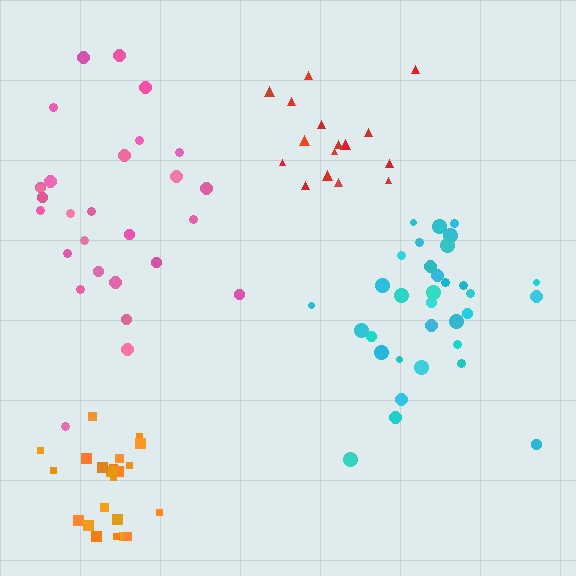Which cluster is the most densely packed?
Orange.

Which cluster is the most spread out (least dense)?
Pink.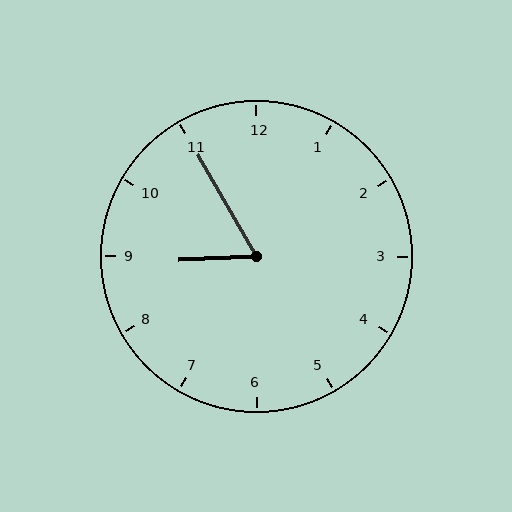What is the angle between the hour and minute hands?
Approximately 62 degrees.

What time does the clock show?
8:55.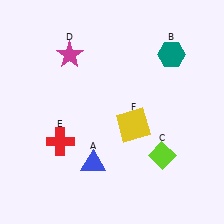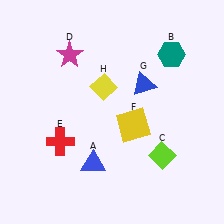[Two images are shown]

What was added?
A blue triangle (G), a yellow diamond (H) were added in Image 2.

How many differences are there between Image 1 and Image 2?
There are 2 differences between the two images.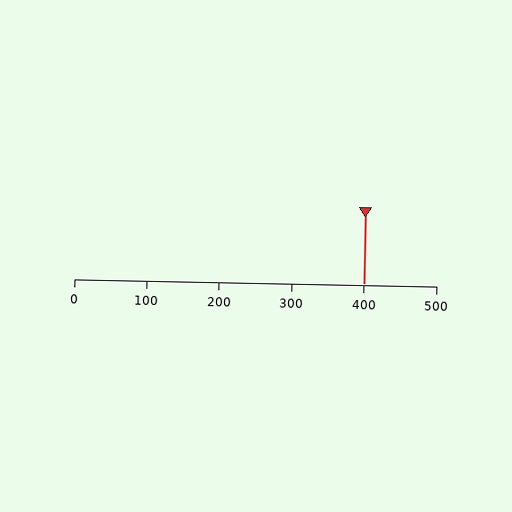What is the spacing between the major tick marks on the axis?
The major ticks are spaced 100 apart.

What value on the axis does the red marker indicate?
The marker indicates approximately 400.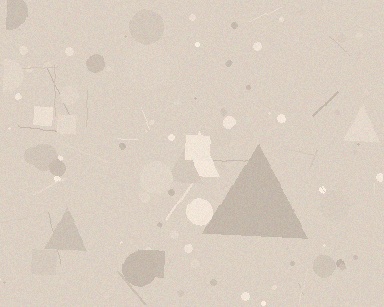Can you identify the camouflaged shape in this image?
The camouflaged shape is a triangle.